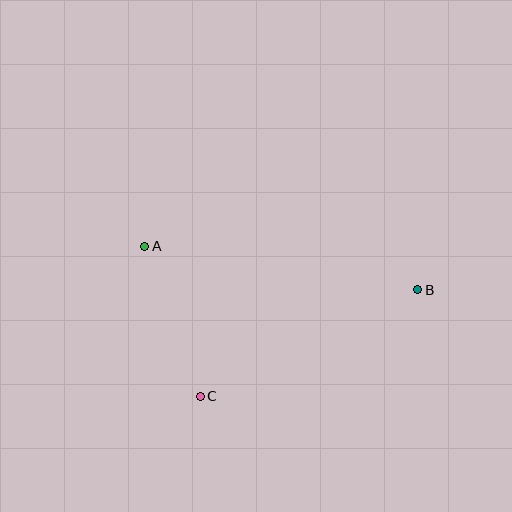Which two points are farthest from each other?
Points A and B are farthest from each other.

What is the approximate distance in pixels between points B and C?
The distance between B and C is approximately 242 pixels.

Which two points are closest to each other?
Points A and C are closest to each other.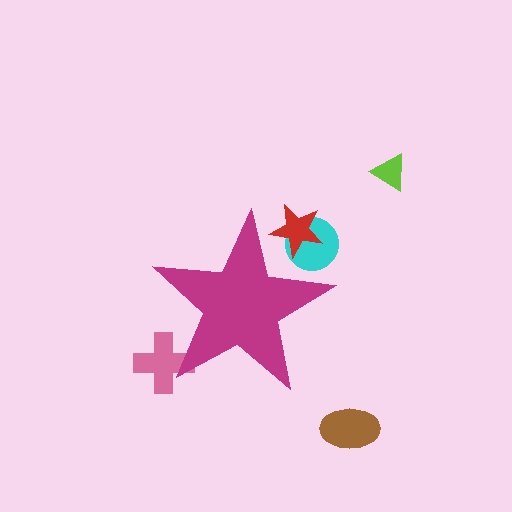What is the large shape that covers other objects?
A magenta star.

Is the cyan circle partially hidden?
Yes, the cyan circle is partially hidden behind the magenta star.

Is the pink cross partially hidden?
Yes, the pink cross is partially hidden behind the magenta star.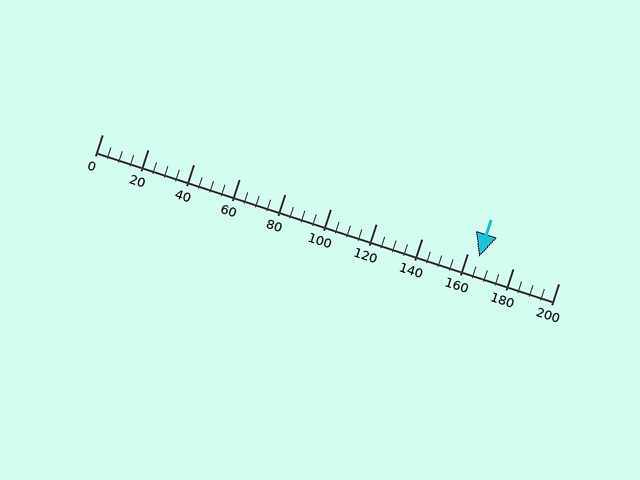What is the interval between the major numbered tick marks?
The major tick marks are spaced 20 units apart.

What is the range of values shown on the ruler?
The ruler shows values from 0 to 200.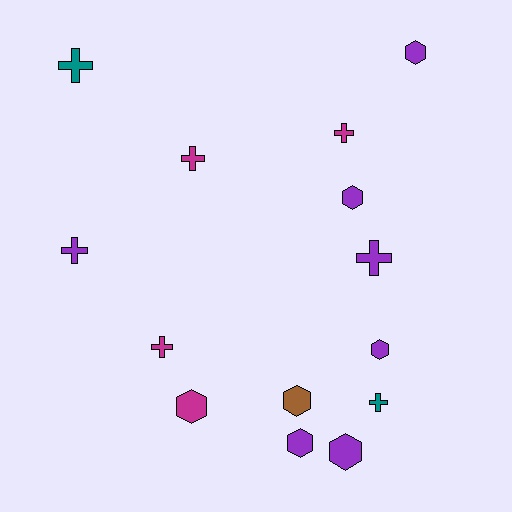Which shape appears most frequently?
Hexagon, with 7 objects.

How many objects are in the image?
There are 14 objects.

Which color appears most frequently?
Purple, with 7 objects.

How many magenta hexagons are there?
There is 1 magenta hexagon.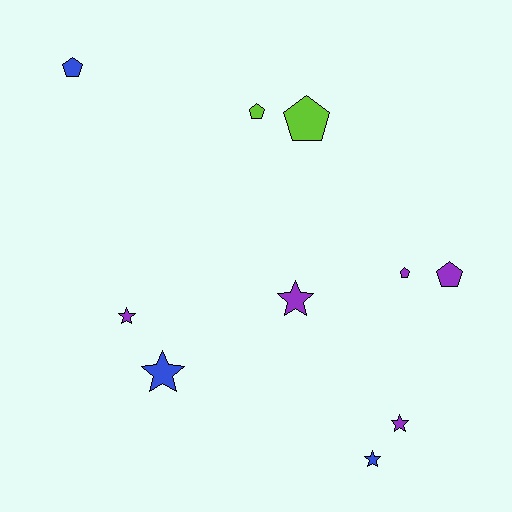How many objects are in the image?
There are 10 objects.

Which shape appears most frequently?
Star, with 5 objects.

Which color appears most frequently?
Purple, with 5 objects.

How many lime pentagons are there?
There are 2 lime pentagons.